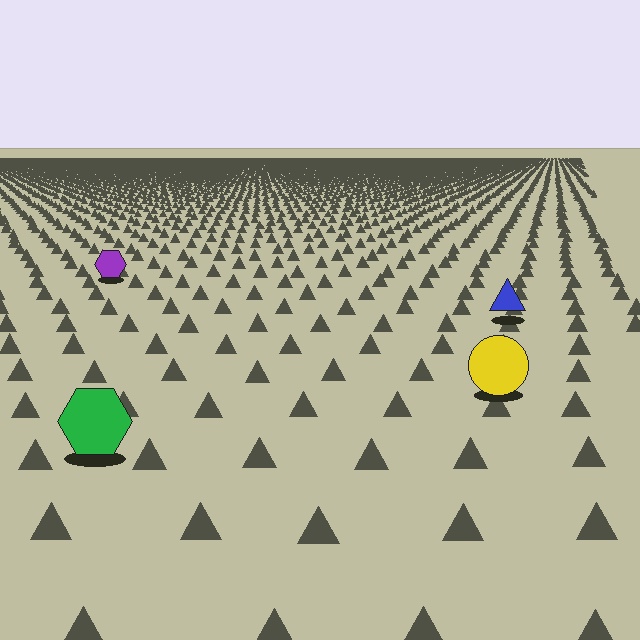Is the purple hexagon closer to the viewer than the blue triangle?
No. The blue triangle is closer — you can tell from the texture gradient: the ground texture is coarser near it.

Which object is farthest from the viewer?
The purple hexagon is farthest from the viewer. It appears smaller and the ground texture around it is denser.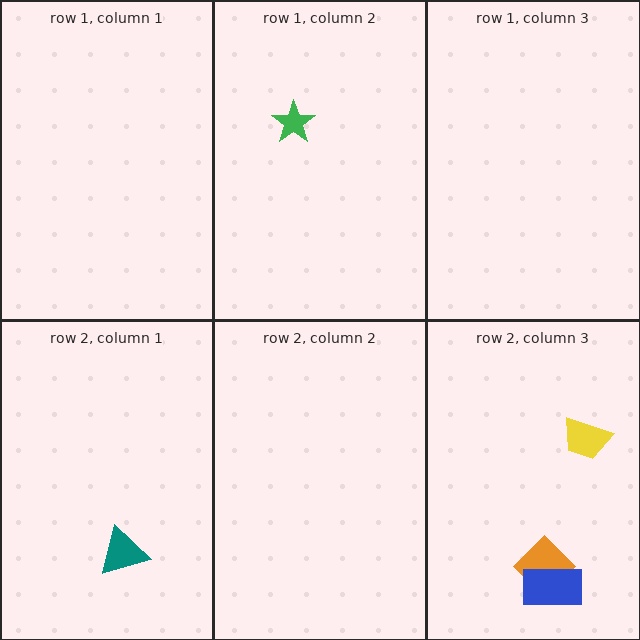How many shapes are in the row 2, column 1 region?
1.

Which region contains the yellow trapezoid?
The row 2, column 3 region.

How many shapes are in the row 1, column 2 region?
1.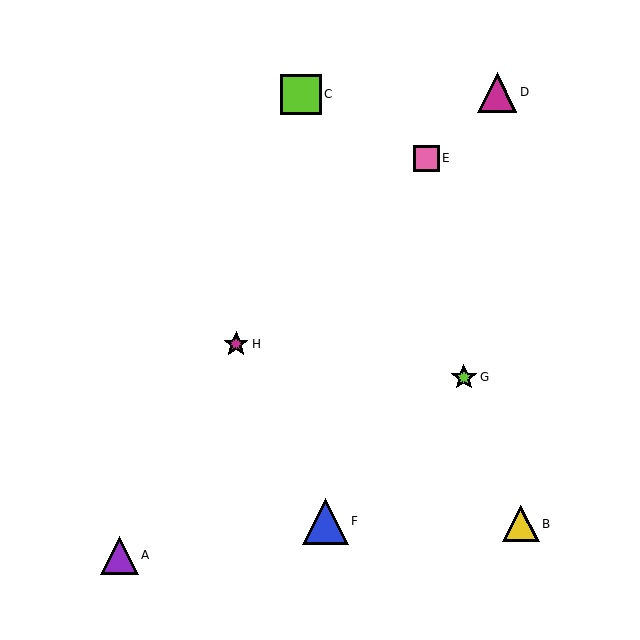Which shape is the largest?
The blue triangle (labeled F) is the largest.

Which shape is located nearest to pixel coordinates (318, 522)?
The blue triangle (labeled F) at (325, 521) is nearest to that location.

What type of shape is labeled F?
Shape F is a blue triangle.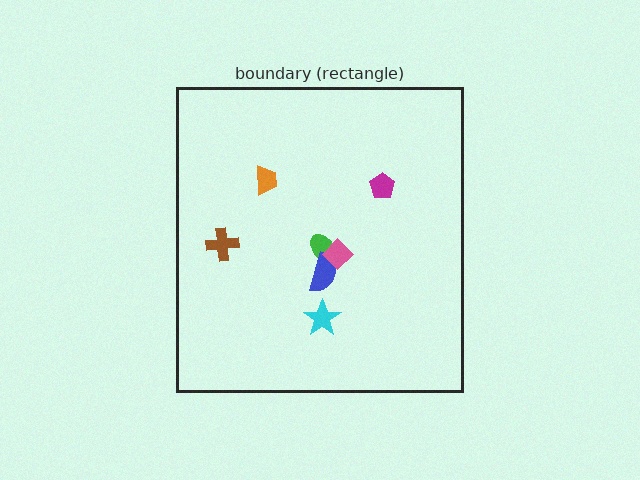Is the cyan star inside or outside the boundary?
Inside.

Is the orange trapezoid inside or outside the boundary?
Inside.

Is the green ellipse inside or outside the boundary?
Inside.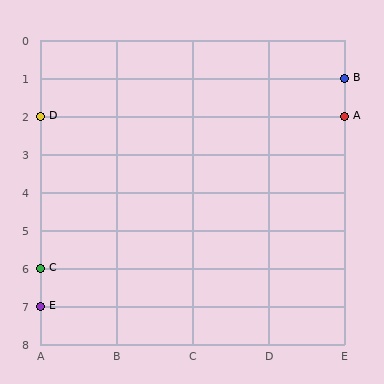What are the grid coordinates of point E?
Point E is at grid coordinates (A, 7).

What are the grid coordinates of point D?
Point D is at grid coordinates (A, 2).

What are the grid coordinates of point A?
Point A is at grid coordinates (E, 2).